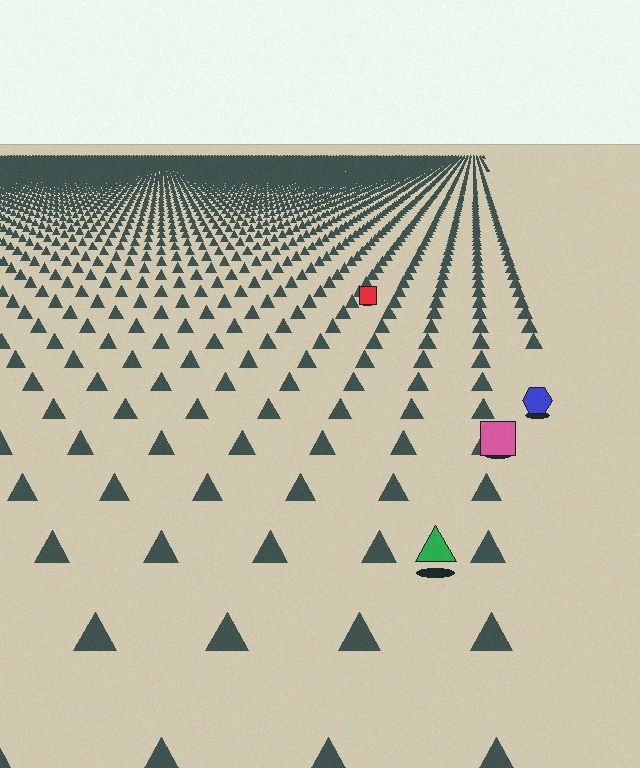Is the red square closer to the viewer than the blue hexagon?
No. The blue hexagon is closer — you can tell from the texture gradient: the ground texture is coarser near it.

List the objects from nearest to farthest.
From nearest to farthest: the green triangle, the pink square, the blue hexagon, the red square.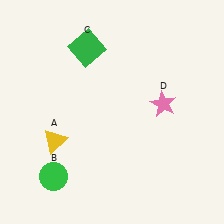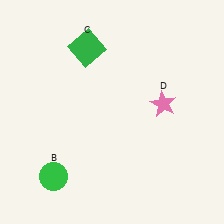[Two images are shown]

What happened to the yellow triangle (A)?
The yellow triangle (A) was removed in Image 2. It was in the bottom-left area of Image 1.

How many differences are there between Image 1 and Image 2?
There is 1 difference between the two images.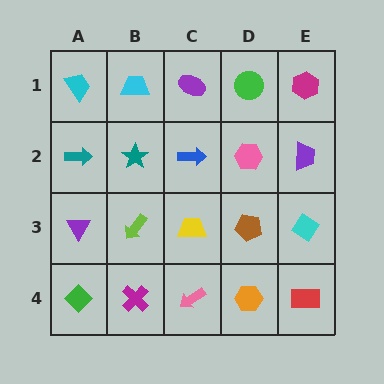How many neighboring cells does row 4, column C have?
3.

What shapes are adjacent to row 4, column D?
A brown pentagon (row 3, column D), a pink arrow (row 4, column C), a red rectangle (row 4, column E).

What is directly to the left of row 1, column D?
A purple ellipse.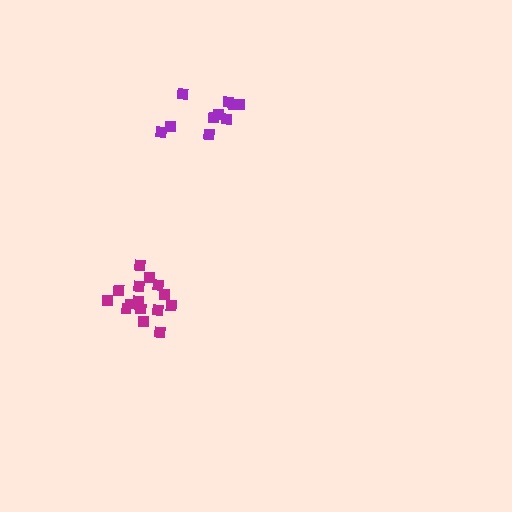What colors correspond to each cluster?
The clusters are colored: magenta, purple.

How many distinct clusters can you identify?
There are 2 distinct clusters.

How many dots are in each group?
Group 1: 15 dots, Group 2: 10 dots (25 total).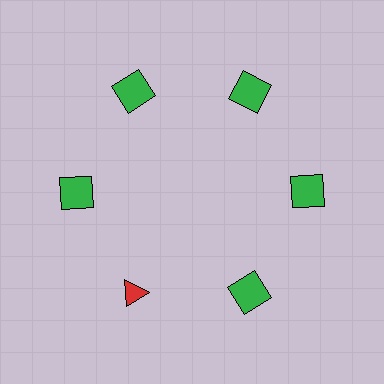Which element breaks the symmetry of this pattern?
The red triangle at roughly the 7 o'clock position breaks the symmetry. All other shapes are green squares.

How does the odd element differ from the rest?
It differs in both color (red instead of green) and shape (triangle instead of square).